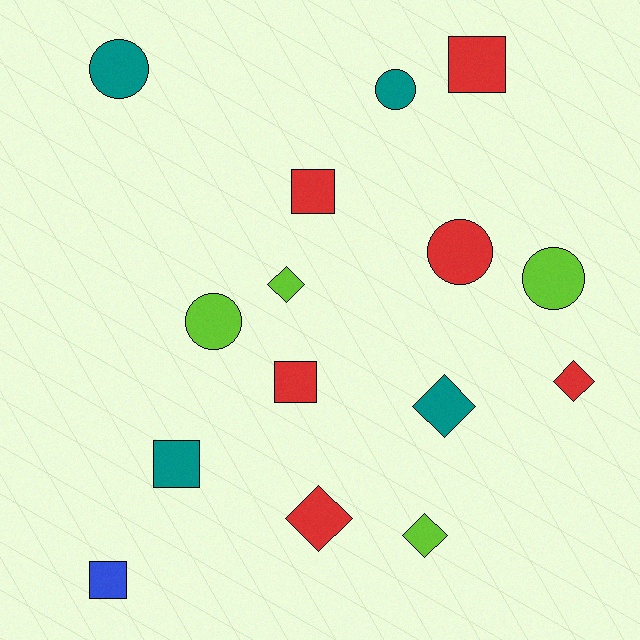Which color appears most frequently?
Red, with 6 objects.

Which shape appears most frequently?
Circle, with 5 objects.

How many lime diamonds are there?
There are 2 lime diamonds.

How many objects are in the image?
There are 15 objects.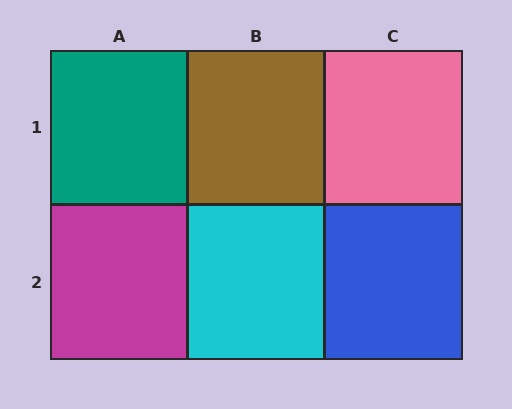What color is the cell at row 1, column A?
Teal.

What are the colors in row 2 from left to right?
Magenta, cyan, blue.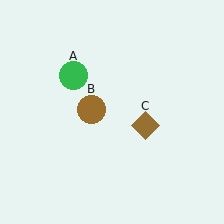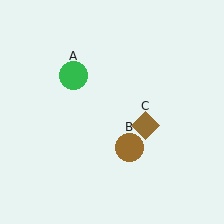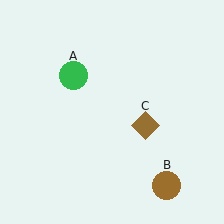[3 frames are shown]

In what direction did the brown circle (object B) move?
The brown circle (object B) moved down and to the right.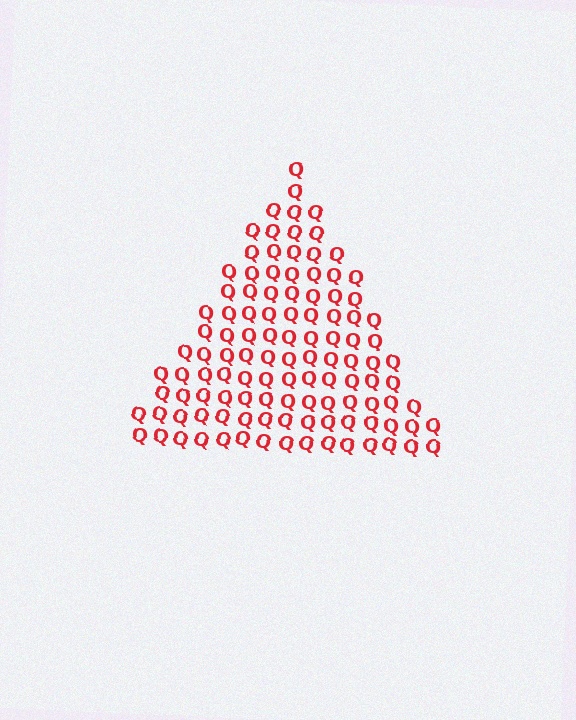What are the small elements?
The small elements are letter Q's.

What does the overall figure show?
The overall figure shows a triangle.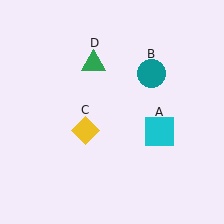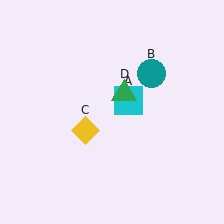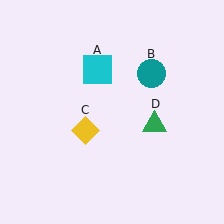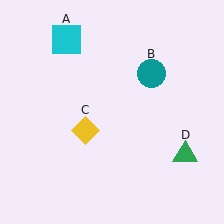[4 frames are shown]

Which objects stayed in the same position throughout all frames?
Teal circle (object B) and yellow diamond (object C) remained stationary.